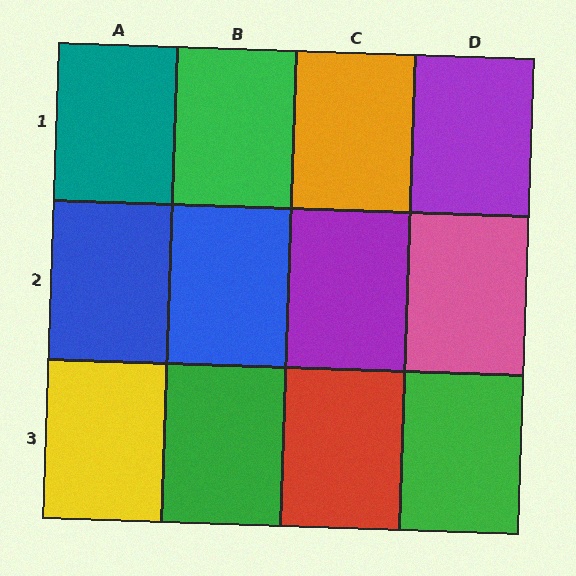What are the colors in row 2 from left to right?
Blue, blue, purple, pink.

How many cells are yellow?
1 cell is yellow.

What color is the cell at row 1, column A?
Teal.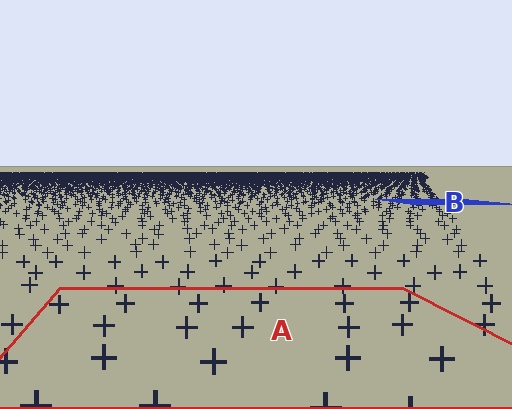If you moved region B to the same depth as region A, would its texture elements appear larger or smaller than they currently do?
They would appear larger. At a closer depth, the same texture elements are projected at a bigger on-screen size.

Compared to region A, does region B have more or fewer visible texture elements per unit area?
Region B has more texture elements per unit area — they are packed more densely because it is farther away.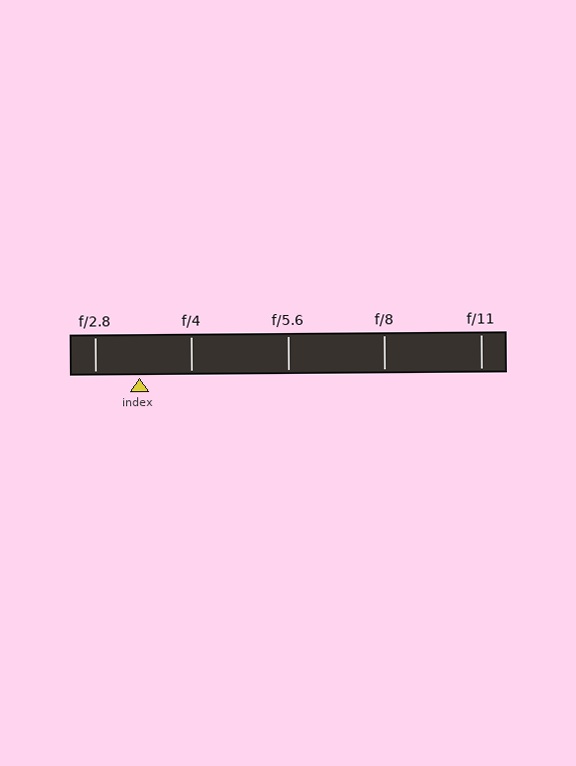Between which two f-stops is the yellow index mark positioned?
The index mark is between f/2.8 and f/4.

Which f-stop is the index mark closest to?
The index mark is closest to f/2.8.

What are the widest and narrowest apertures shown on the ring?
The widest aperture shown is f/2.8 and the narrowest is f/11.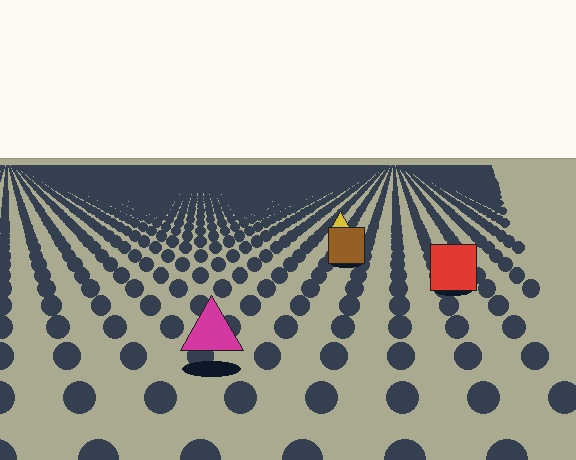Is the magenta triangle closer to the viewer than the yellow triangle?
Yes. The magenta triangle is closer — you can tell from the texture gradient: the ground texture is coarser near it.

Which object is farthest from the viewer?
The yellow triangle is farthest from the viewer. It appears smaller and the ground texture around it is denser.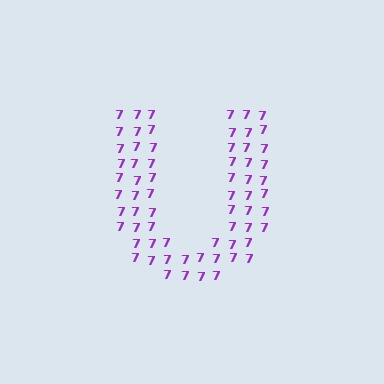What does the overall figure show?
The overall figure shows the letter U.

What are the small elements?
The small elements are digit 7's.